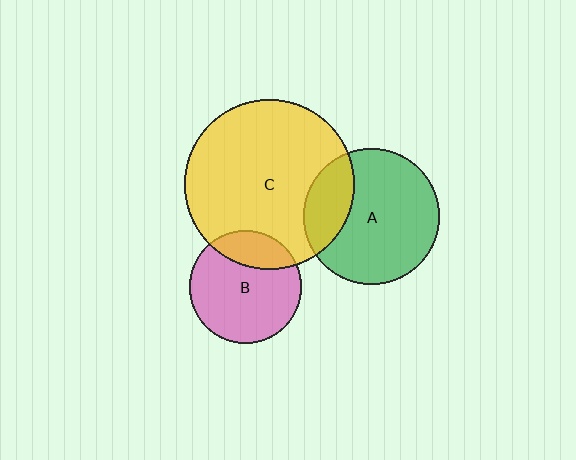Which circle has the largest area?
Circle C (yellow).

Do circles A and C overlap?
Yes.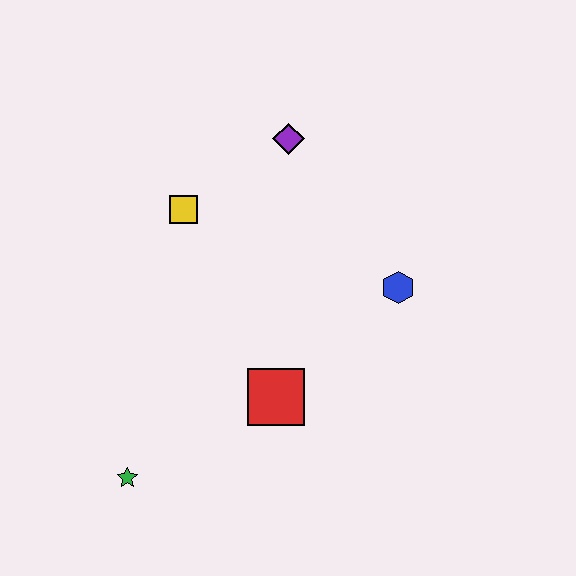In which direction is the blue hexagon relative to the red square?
The blue hexagon is to the right of the red square.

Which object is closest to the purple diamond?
The yellow square is closest to the purple diamond.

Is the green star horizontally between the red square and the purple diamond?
No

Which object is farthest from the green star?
The purple diamond is farthest from the green star.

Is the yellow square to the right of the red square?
No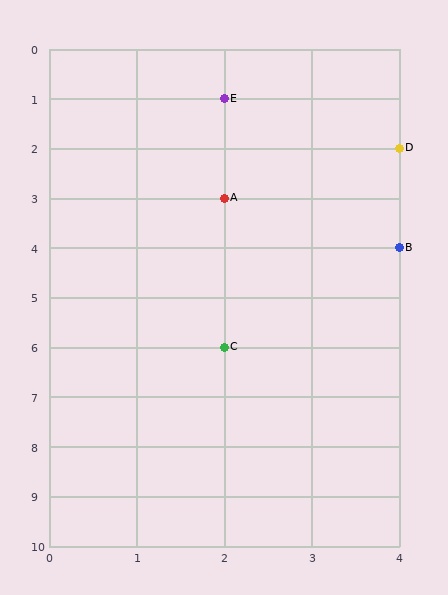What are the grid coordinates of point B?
Point B is at grid coordinates (4, 4).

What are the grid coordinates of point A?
Point A is at grid coordinates (2, 3).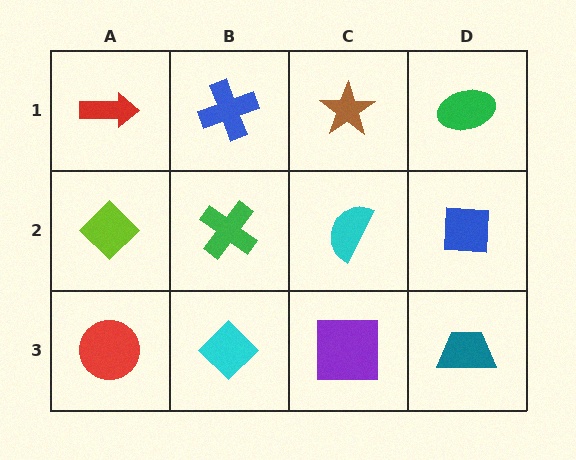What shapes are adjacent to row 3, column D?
A blue square (row 2, column D), a purple square (row 3, column C).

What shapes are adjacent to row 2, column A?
A red arrow (row 1, column A), a red circle (row 3, column A), a green cross (row 2, column B).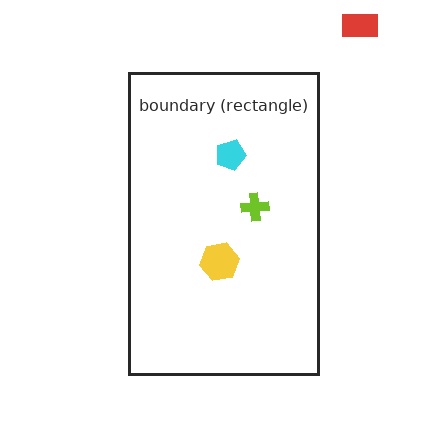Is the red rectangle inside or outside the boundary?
Outside.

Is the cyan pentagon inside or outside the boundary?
Inside.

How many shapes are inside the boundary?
3 inside, 1 outside.